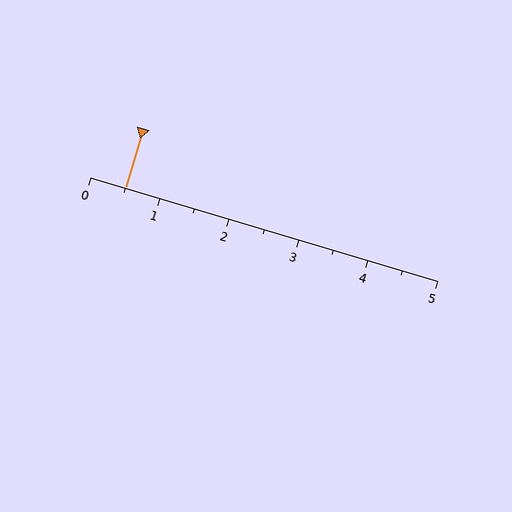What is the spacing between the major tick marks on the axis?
The major ticks are spaced 1 apart.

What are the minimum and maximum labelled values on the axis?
The axis runs from 0 to 5.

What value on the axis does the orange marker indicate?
The marker indicates approximately 0.5.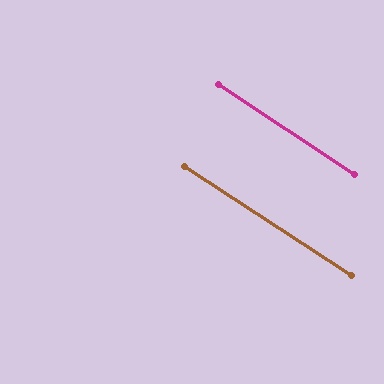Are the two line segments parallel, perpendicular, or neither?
Parallel — their directions differ by only 0.6°.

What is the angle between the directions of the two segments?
Approximately 1 degree.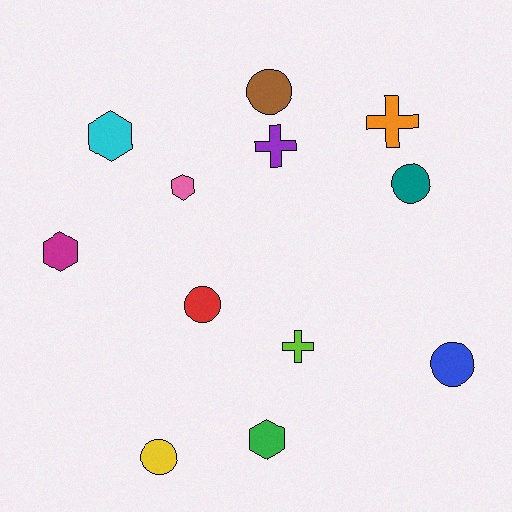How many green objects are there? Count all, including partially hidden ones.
There is 1 green object.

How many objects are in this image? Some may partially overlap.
There are 12 objects.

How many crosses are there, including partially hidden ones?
There are 3 crosses.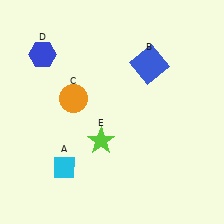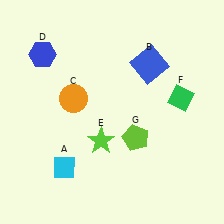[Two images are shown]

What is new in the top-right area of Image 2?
A green diamond (F) was added in the top-right area of Image 2.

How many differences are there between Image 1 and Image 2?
There are 2 differences between the two images.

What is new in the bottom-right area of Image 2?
A lime pentagon (G) was added in the bottom-right area of Image 2.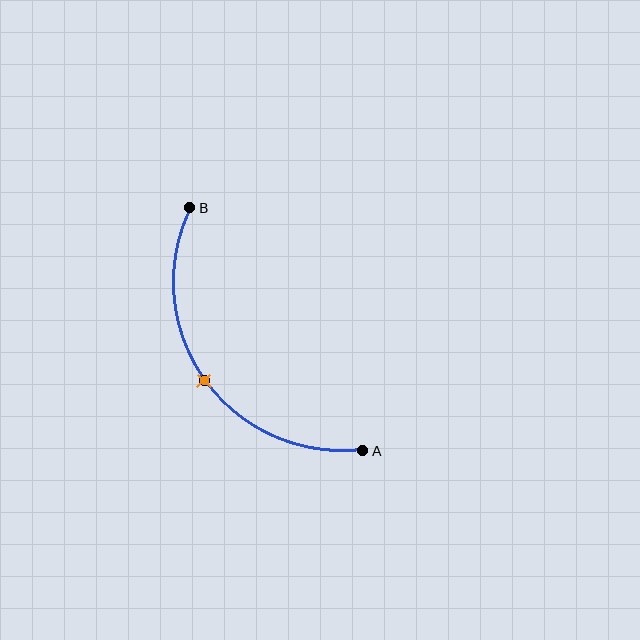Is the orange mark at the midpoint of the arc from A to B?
Yes. The orange mark lies on the arc at equal arc-length from both A and B — it is the arc midpoint.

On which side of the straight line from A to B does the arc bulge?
The arc bulges below and to the left of the straight line connecting A and B.